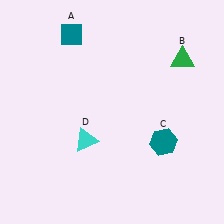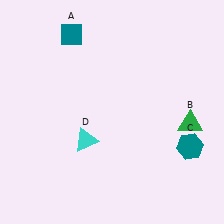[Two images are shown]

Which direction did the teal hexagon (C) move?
The teal hexagon (C) moved right.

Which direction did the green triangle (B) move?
The green triangle (B) moved down.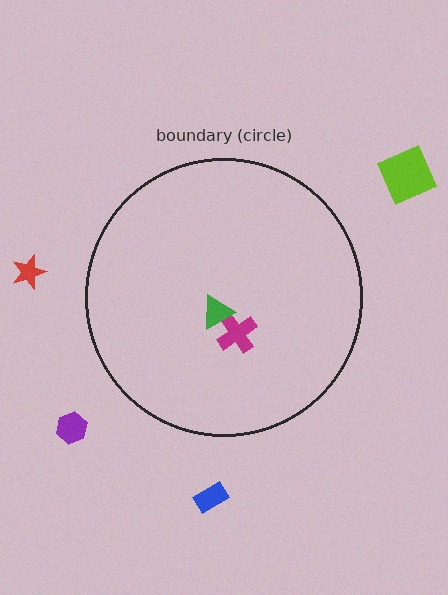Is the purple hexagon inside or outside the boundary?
Outside.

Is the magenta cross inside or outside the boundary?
Inside.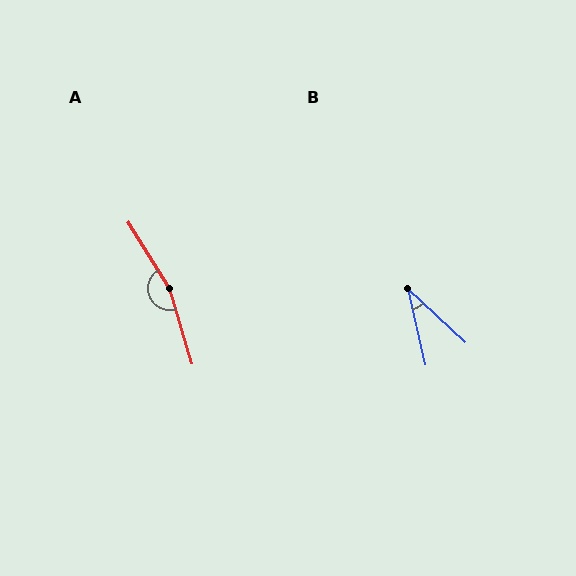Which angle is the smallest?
B, at approximately 34 degrees.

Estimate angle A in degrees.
Approximately 165 degrees.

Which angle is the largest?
A, at approximately 165 degrees.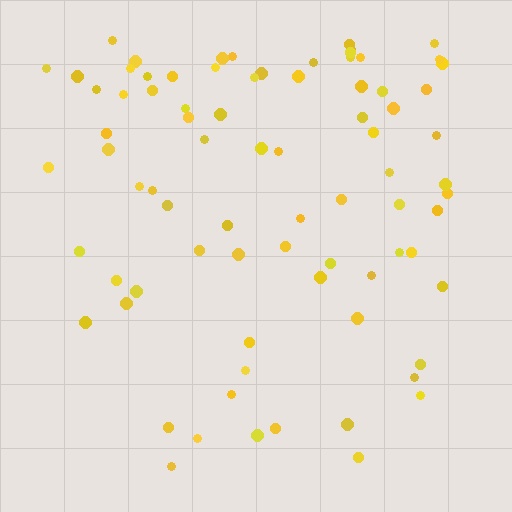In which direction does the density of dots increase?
From bottom to top, with the top side densest.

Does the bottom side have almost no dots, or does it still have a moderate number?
Still a moderate number, just noticeably fewer than the top.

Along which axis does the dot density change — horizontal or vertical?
Vertical.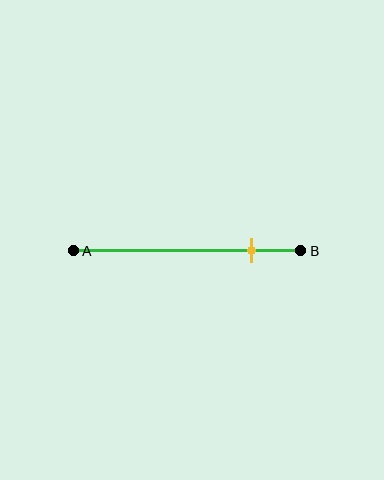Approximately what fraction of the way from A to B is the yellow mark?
The yellow mark is approximately 80% of the way from A to B.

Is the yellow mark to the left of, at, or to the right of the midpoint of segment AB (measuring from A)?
The yellow mark is to the right of the midpoint of segment AB.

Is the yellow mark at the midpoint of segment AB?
No, the mark is at about 80% from A, not at the 50% midpoint.